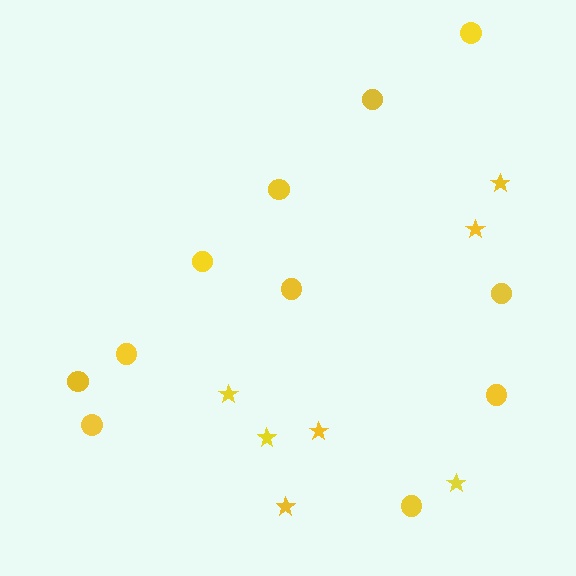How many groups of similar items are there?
There are 2 groups: one group of stars (7) and one group of circles (11).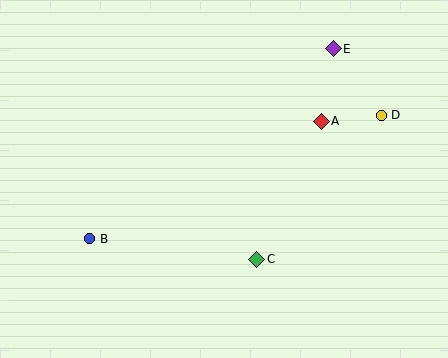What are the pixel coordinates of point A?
Point A is at (321, 121).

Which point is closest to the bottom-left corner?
Point B is closest to the bottom-left corner.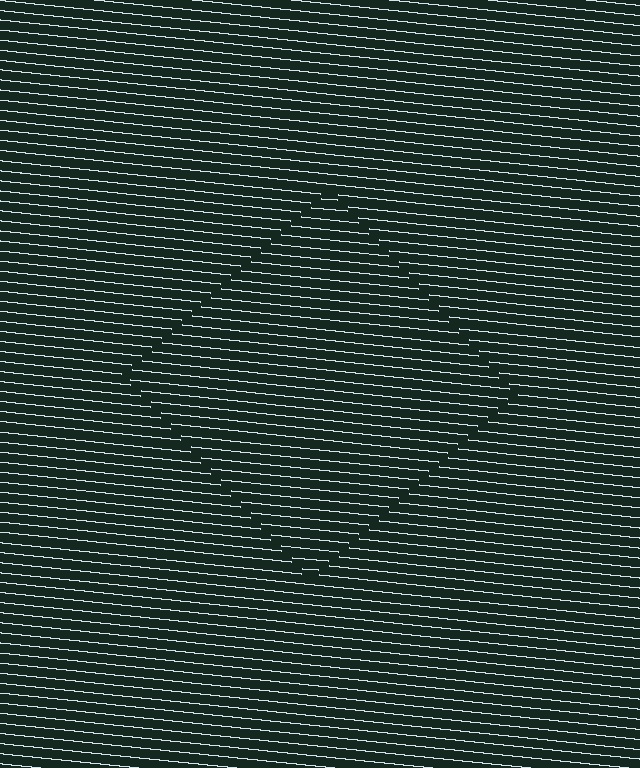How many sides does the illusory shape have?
4 sides — the line-ends trace a square.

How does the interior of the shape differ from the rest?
The interior of the shape contains the same grating, shifted by half a period — the contour is defined by the phase discontinuity where line-ends from the inner and outer gratings abut.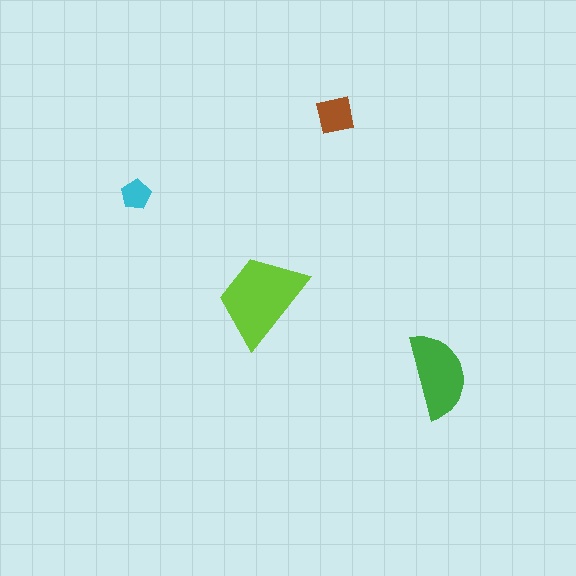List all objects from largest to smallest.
The lime trapezoid, the green semicircle, the brown square, the cyan pentagon.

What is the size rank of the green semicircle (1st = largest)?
2nd.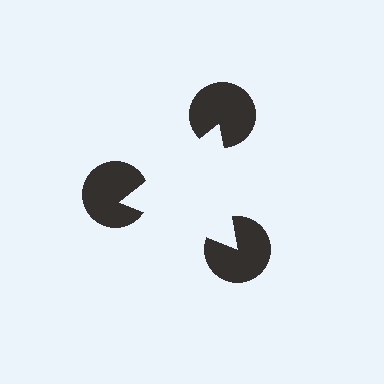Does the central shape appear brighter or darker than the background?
It typically appears slightly brighter than the background, even though no actual brightness change is drawn.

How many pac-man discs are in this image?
There are 3 — one at each vertex of the illusory triangle.